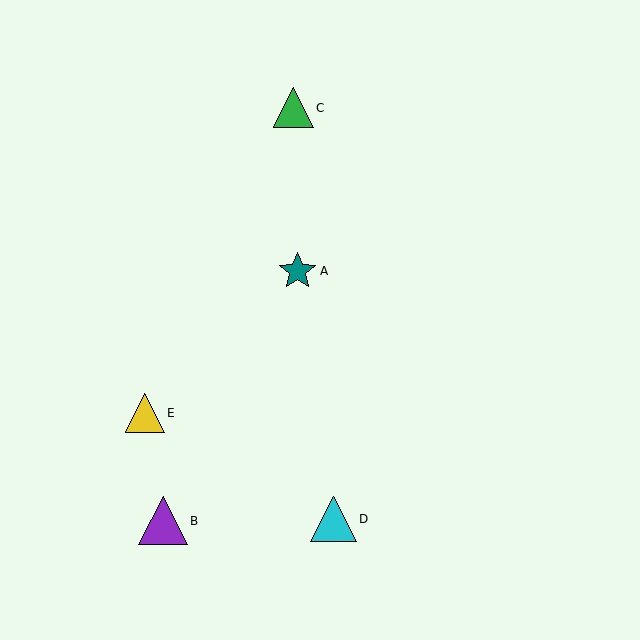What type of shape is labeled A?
Shape A is a teal star.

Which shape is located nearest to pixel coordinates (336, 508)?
The cyan triangle (labeled D) at (333, 519) is nearest to that location.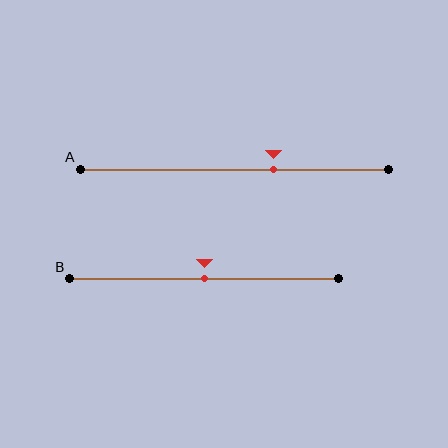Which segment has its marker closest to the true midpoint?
Segment B has its marker closest to the true midpoint.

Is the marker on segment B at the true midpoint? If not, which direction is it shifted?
Yes, the marker on segment B is at the true midpoint.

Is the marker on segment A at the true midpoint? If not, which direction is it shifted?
No, the marker on segment A is shifted to the right by about 13% of the segment length.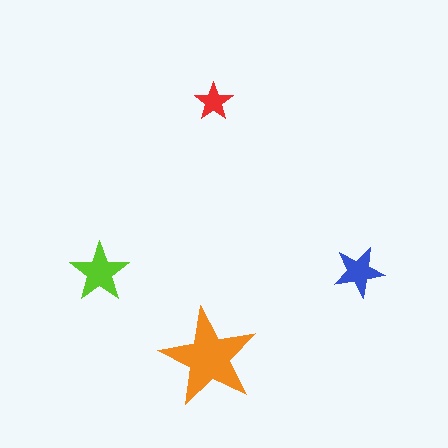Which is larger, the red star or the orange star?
The orange one.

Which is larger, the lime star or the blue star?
The lime one.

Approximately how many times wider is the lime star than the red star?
About 1.5 times wider.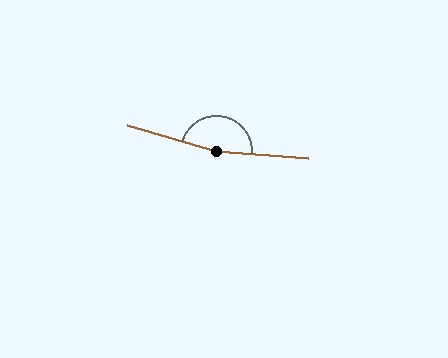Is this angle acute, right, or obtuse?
It is obtuse.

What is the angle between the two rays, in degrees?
Approximately 169 degrees.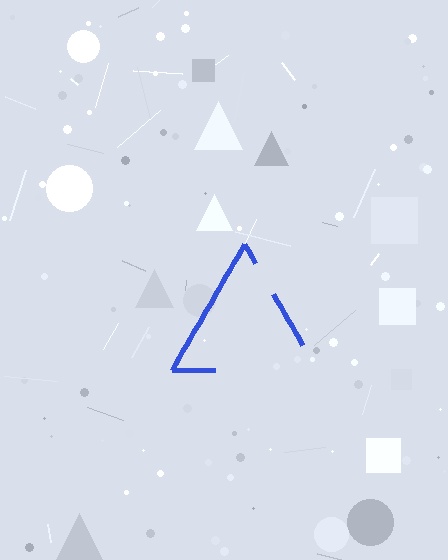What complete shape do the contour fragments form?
The contour fragments form a triangle.